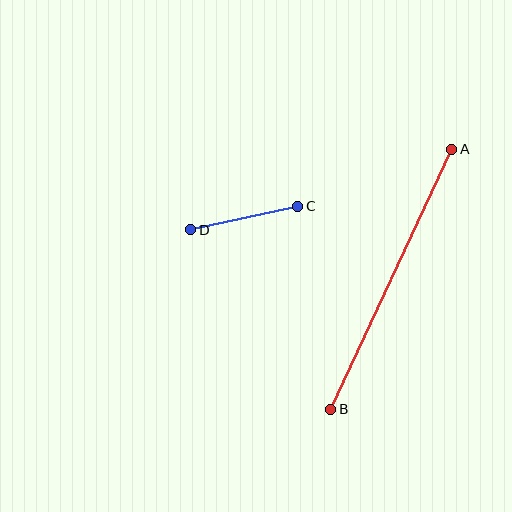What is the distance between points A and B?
The distance is approximately 286 pixels.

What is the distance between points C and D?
The distance is approximately 110 pixels.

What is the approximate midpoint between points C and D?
The midpoint is at approximately (244, 218) pixels.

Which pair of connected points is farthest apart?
Points A and B are farthest apart.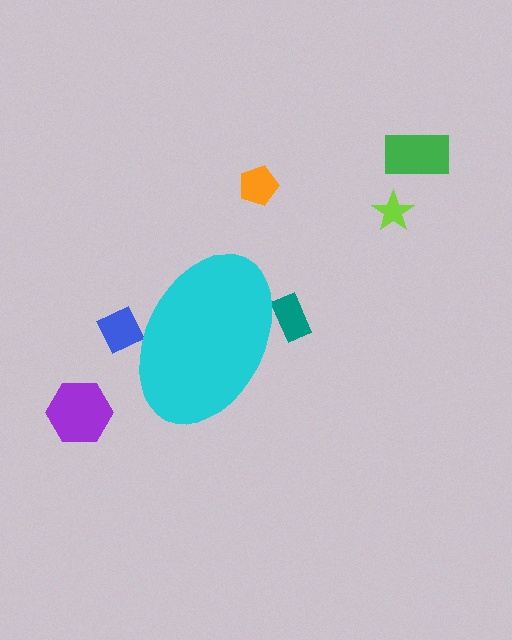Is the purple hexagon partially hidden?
No, the purple hexagon is fully visible.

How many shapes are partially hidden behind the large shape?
2 shapes are partially hidden.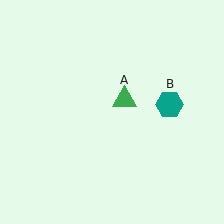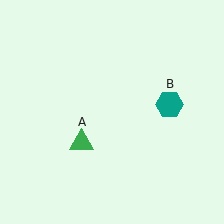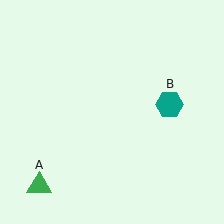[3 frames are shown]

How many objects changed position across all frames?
1 object changed position: green triangle (object A).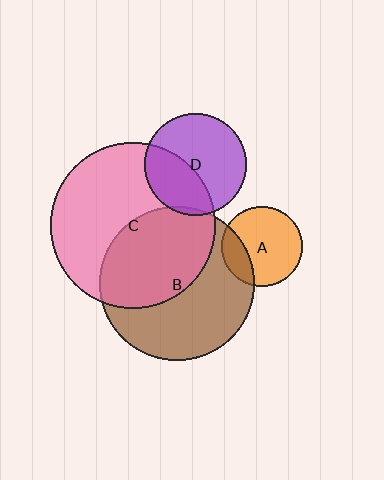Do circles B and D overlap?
Yes.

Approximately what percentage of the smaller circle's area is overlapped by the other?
Approximately 5%.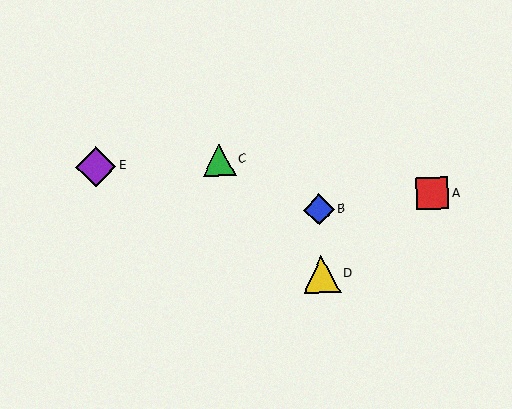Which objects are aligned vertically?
Objects B, D are aligned vertically.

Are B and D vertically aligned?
Yes, both are at x≈319.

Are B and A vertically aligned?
No, B is at x≈319 and A is at x≈432.